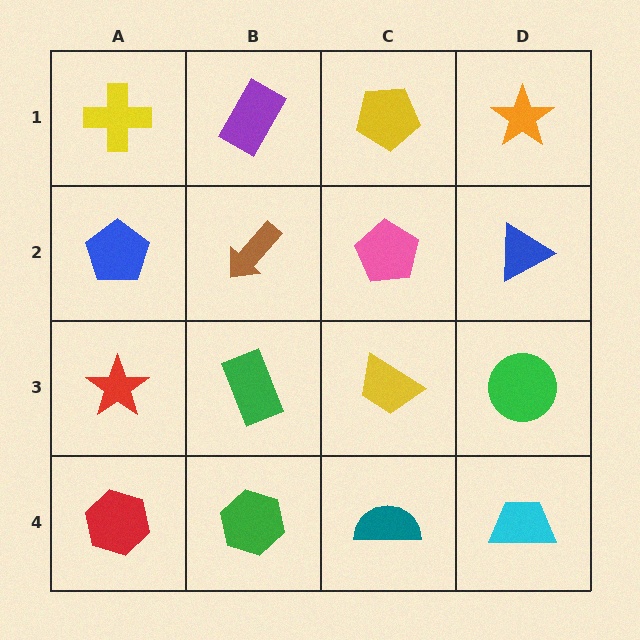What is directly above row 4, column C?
A yellow trapezoid.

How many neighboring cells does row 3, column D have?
3.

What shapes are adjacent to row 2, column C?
A yellow pentagon (row 1, column C), a yellow trapezoid (row 3, column C), a brown arrow (row 2, column B), a blue triangle (row 2, column D).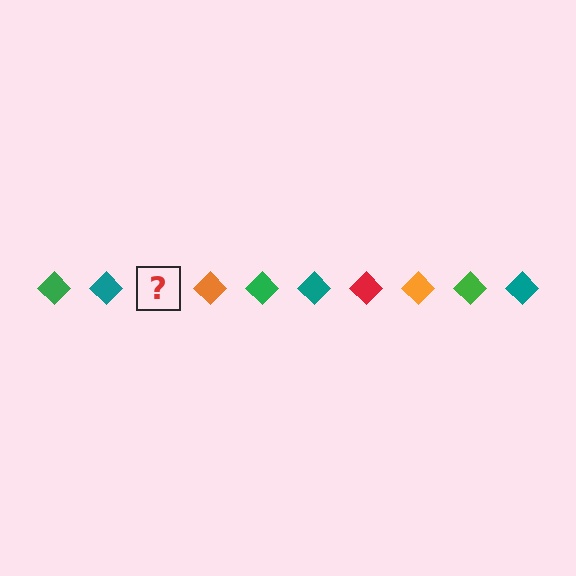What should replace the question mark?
The question mark should be replaced with a red diamond.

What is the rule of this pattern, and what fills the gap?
The rule is that the pattern cycles through green, teal, red, orange diamonds. The gap should be filled with a red diamond.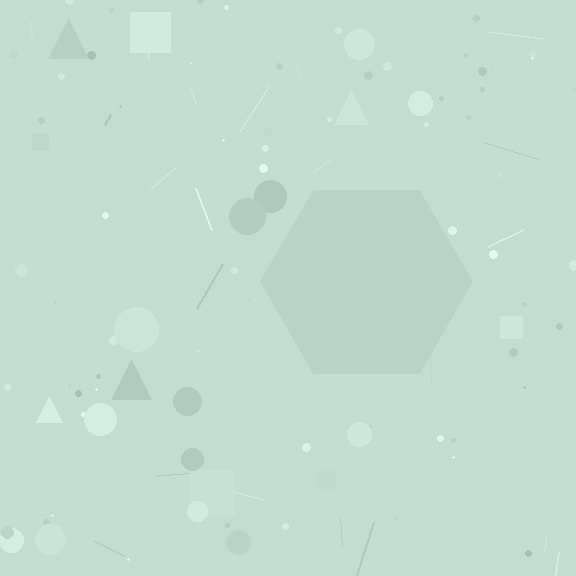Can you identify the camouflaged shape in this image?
The camouflaged shape is a hexagon.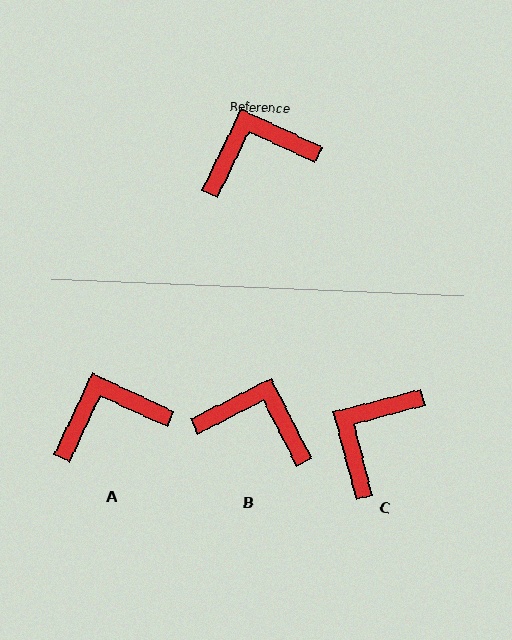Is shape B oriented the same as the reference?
No, it is off by about 38 degrees.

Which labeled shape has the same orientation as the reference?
A.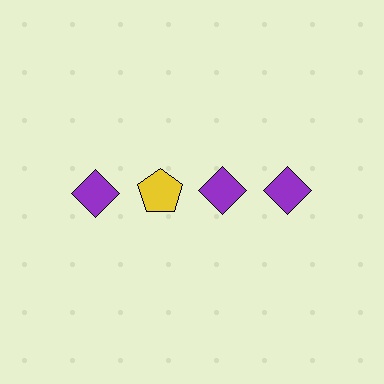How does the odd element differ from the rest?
It differs in both color (yellow instead of purple) and shape (pentagon instead of diamond).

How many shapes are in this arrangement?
There are 4 shapes arranged in a grid pattern.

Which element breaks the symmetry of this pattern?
The yellow pentagon in the top row, second from left column breaks the symmetry. All other shapes are purple diamonds.